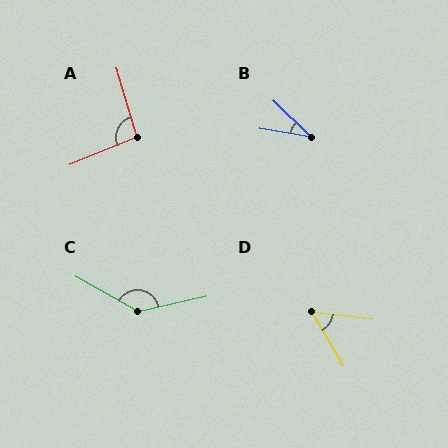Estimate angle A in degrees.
Approximately 96 degrees.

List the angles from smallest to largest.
B (35°), D (52°), A (96°), C (138°).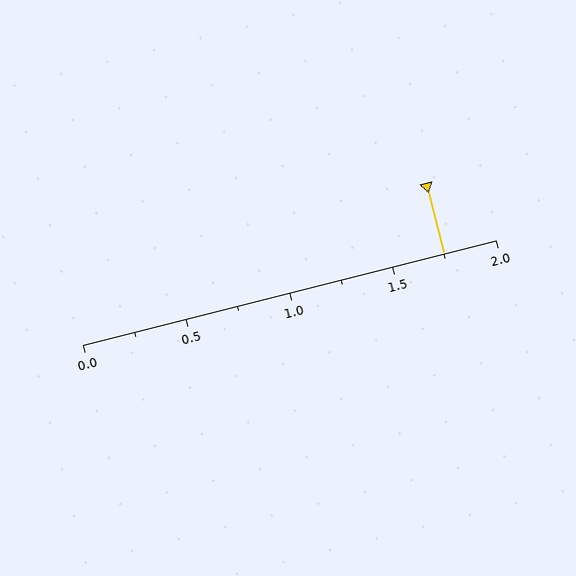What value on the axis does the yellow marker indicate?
The marker indicates approximately 1.75.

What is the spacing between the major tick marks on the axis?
The major ticks are spaced 0.5 apart.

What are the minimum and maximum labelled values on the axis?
The axis runs from 0.0 to 2.0.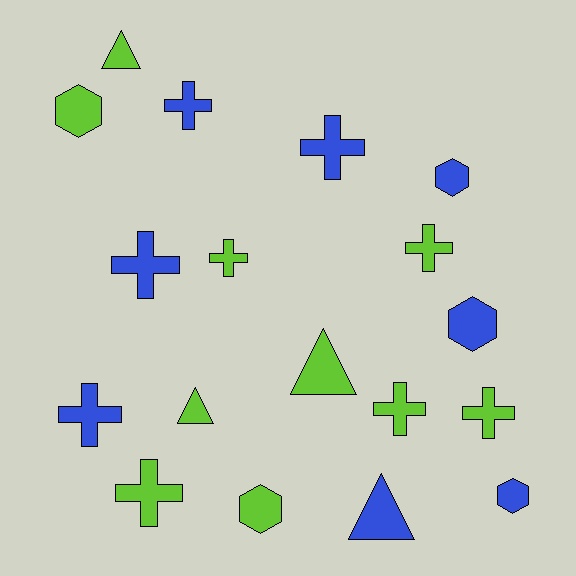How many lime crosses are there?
There are 5 lime crosses.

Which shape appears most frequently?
Cross, with 9 objects.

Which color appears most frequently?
Lime, with 10 objects.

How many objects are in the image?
There are 18 objects.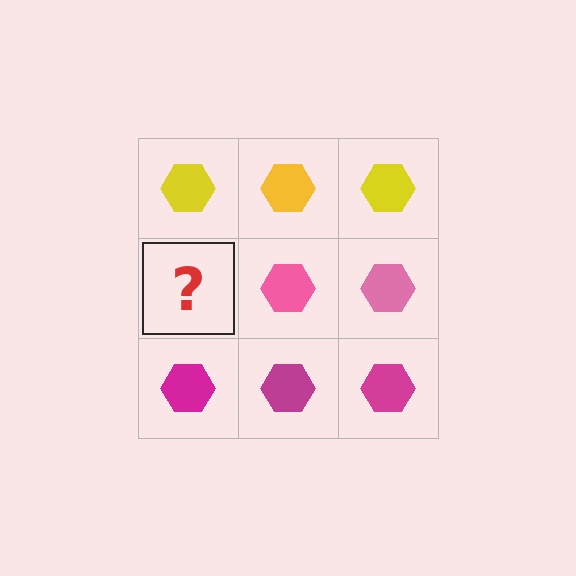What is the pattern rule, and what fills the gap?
The rule is that each row has a consistent color. The gap should be filled with a pink hexagon.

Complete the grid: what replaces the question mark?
The question mark should be replaced with a pink hexagon.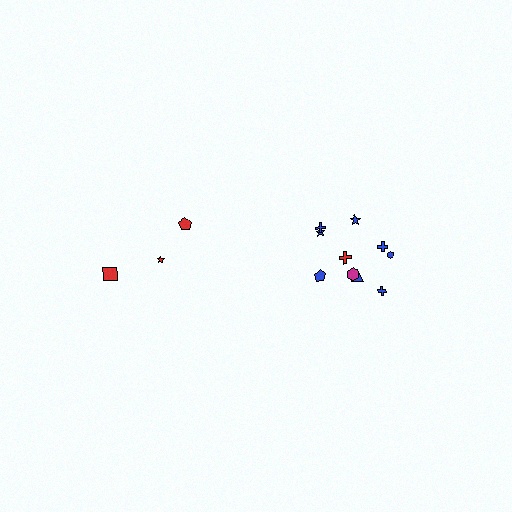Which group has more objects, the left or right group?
The right group.